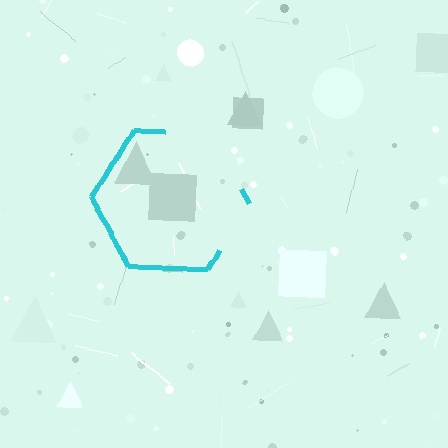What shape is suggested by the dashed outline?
The dashed outline suggests a hexagon.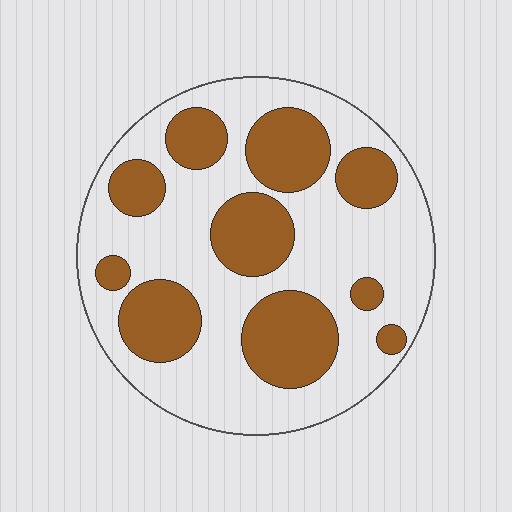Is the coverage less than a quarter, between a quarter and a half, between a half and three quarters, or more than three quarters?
Between a quarter and a half.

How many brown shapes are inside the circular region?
10.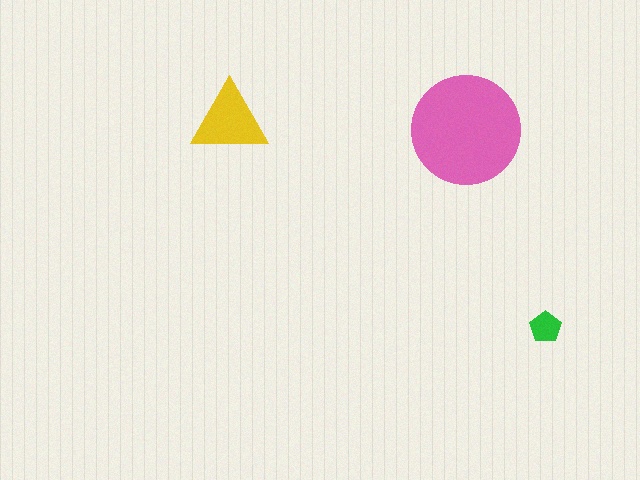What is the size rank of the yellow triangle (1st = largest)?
2nd.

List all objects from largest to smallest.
The pink circle, the yellow triangle, the green pentagon.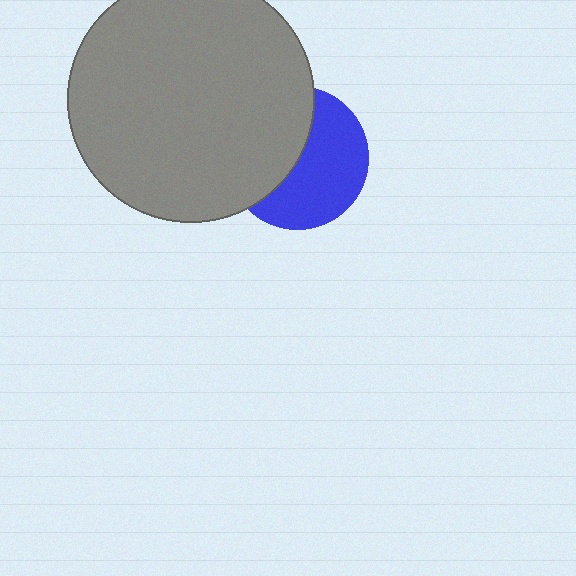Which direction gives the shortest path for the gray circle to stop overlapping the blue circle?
Moving left gives the shortest separation.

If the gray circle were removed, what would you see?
You would see the complete blue circle.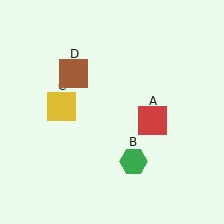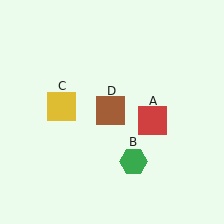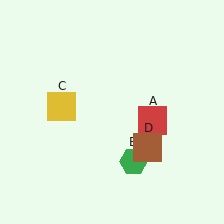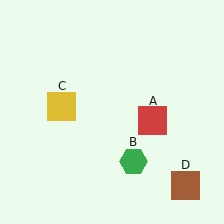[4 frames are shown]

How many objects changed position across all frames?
1 object changed position: brown square (object D).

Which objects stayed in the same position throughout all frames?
Red square (object A) and green hexagon (object B) and yellow square (object C) remained stationary.